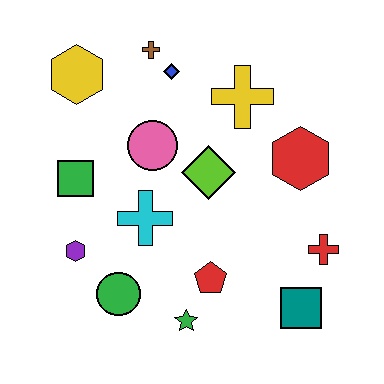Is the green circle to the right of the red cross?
No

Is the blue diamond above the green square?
Yes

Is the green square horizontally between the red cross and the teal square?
No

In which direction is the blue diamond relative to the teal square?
The blue diamond is above the teal square.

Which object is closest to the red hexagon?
The yellow cross is closest to the red hexagon.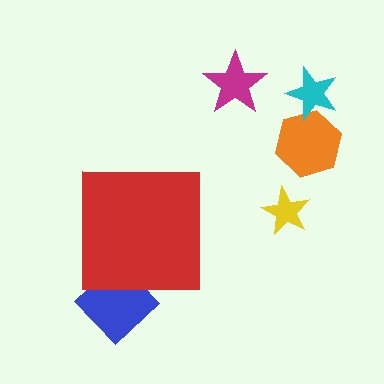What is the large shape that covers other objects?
A red square.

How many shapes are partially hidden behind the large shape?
1 shape is partially hidden.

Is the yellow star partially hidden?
No, the yellow star is fully visible.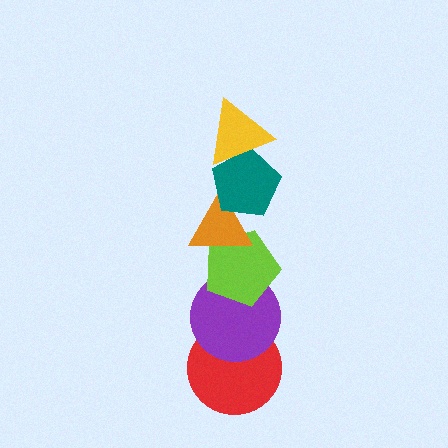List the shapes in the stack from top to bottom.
From top to bottom: the yellow triangle, the teal pentagon, the orange triangle, the lime pentagon, the purple circle, the red circle.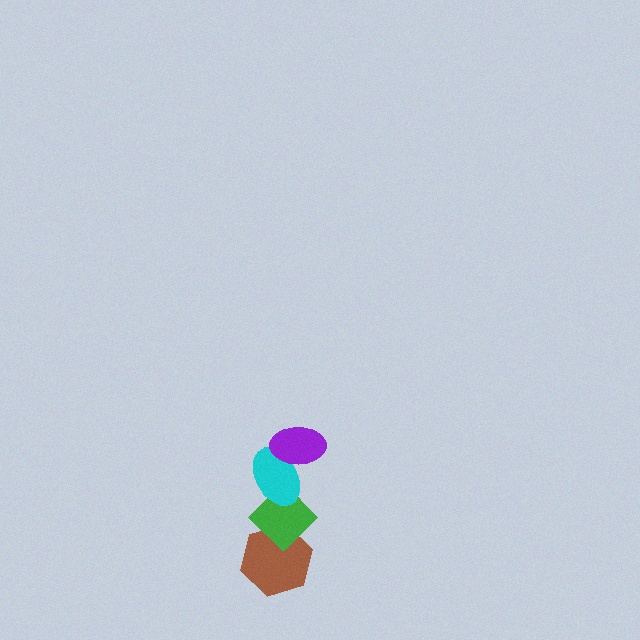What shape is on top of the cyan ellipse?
The purple ellipse is on top of the cyan ellipse.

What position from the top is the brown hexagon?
The brown hexagon is 4th from the top.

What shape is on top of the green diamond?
The cyan ellipse is on top of the green diamond.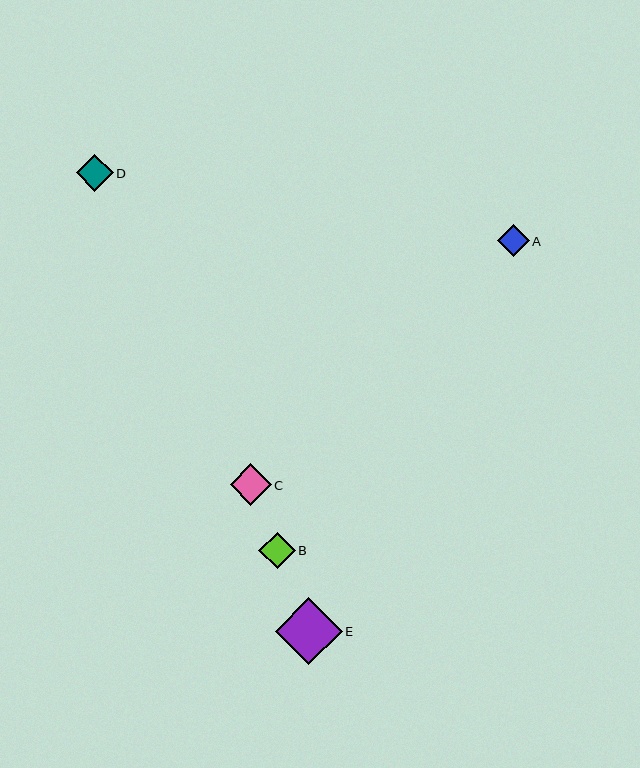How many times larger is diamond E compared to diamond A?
Diamond E is approximately 2.1 times the size of diamond A.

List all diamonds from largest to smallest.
From largest to smallest: E, C, D, B, A.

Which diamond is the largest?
Diamond E is the largest with a size of approximately 67 pixels.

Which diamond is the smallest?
Diamond A is the smallest with a size of approximately 32 pixels.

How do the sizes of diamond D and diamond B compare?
Diamond D and diamond B are approximately the same size.